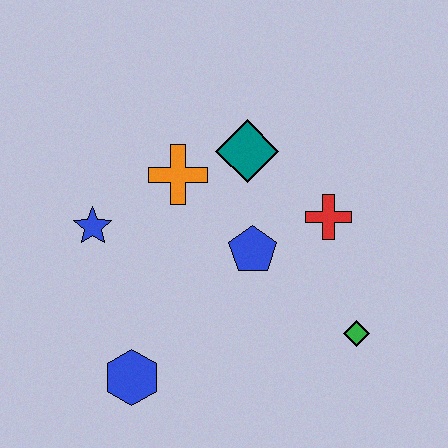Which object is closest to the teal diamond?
The orange cross is closest to the teal diamond.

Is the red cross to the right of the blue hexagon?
Yes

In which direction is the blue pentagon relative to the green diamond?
The blue pentagon is to the left of the green diamond.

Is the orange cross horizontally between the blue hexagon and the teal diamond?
Yes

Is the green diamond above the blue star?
No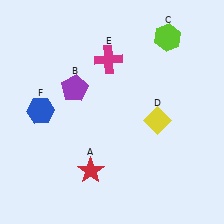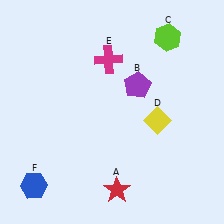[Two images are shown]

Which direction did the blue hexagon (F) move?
The blue hexagon (F) moved down.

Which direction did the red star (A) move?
The red star (A) moved right.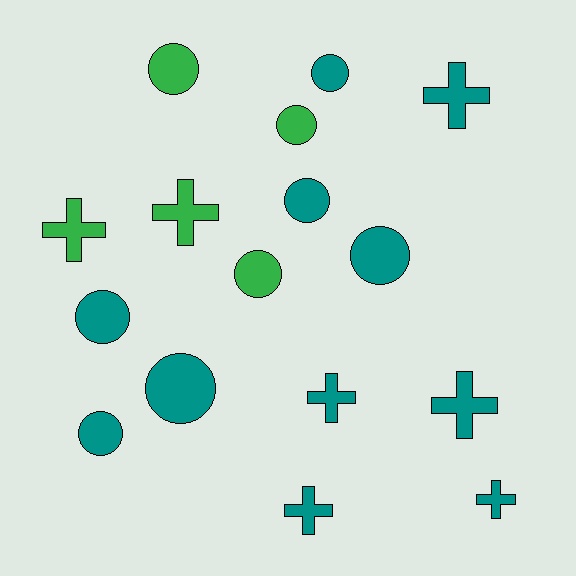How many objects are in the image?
There are 16 objects.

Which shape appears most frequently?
Circle, with 9 objects.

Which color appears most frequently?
Teal, with 11 objects.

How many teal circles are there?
There are 6 teal circles.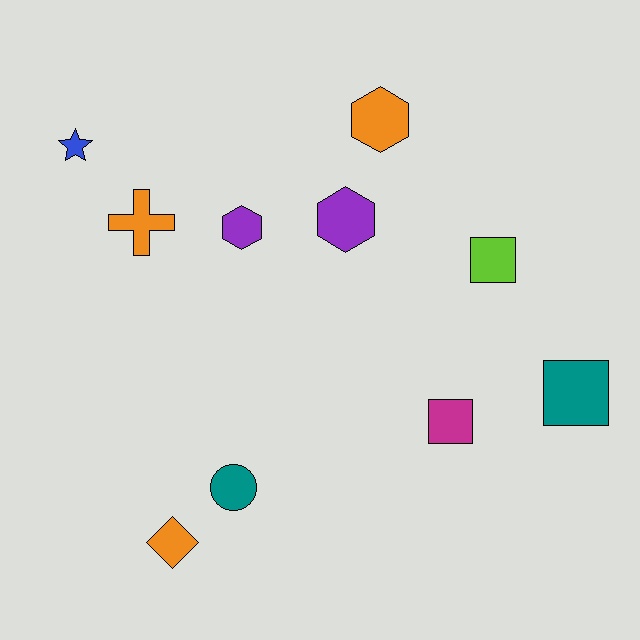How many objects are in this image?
There are 10 objects.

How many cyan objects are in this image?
There are no cyan objects.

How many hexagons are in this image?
There are 3 hexagons.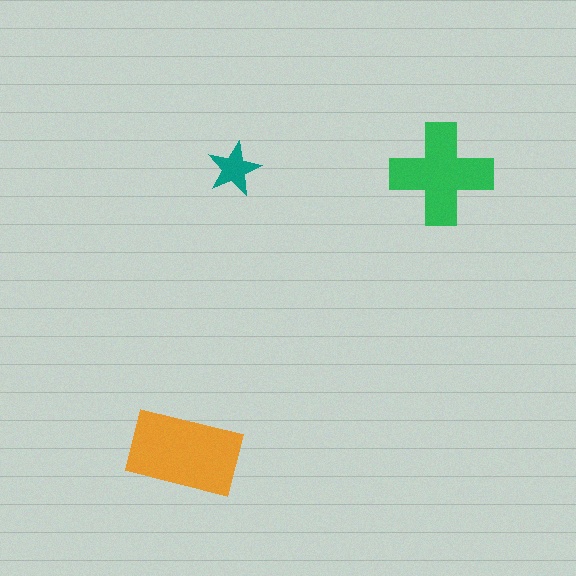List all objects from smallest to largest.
The teal star, the green cross, the orange rectangle.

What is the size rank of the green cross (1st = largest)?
2nd.